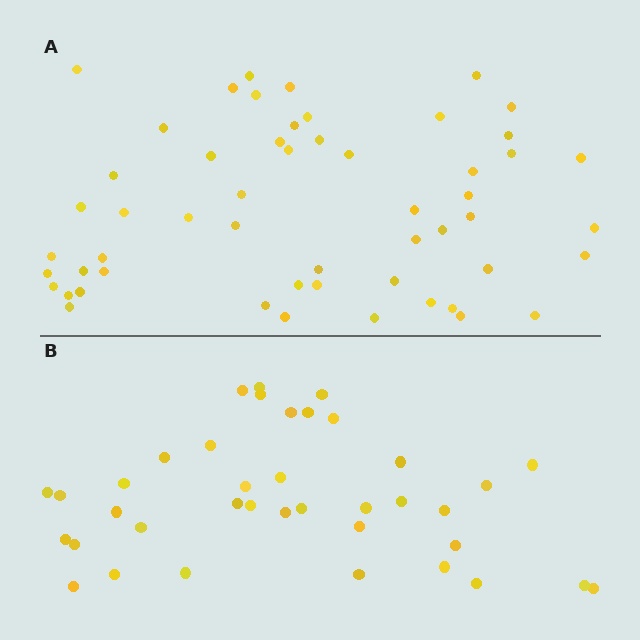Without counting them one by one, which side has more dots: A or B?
Region A (the top region) has more dots.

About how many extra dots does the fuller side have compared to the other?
Region A has approximately 15 more dots than region B.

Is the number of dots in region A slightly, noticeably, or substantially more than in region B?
Region A has noticeably more, but not dramatically so. The ratio is roughly 1.4 to 1.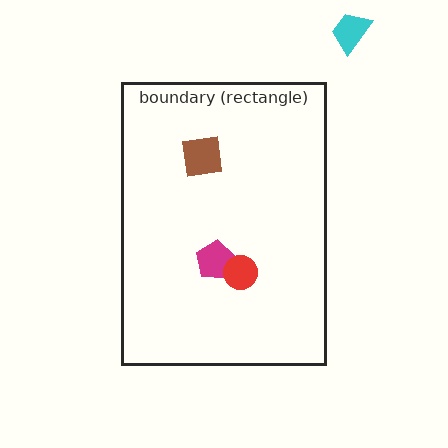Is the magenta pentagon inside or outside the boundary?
Inside.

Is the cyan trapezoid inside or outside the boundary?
Outside.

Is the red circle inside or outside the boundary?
Inside.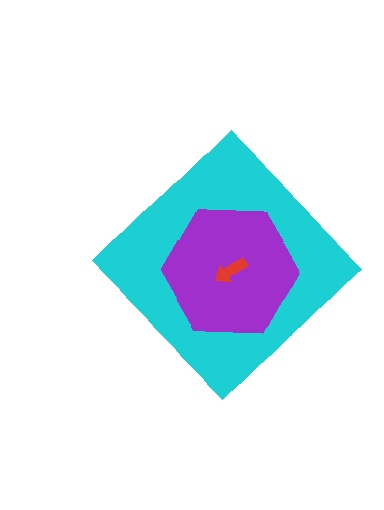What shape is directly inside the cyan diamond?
The purple hexagon.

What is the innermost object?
The red arrow.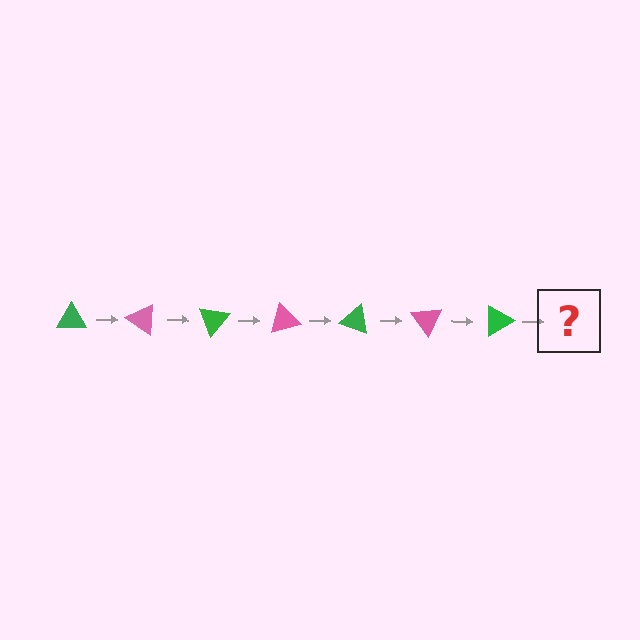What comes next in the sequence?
The next element should be a pink triangle, rotated 245 degrees from the start.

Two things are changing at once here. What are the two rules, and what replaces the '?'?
The two rules are that it rotates 35 degrees each step and the color cycles through green and pink. The '?' should be a pink triangle, rotated 245 degrees from the start.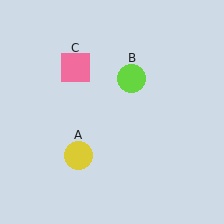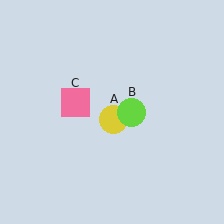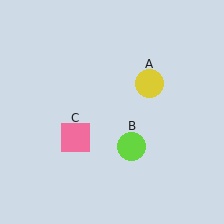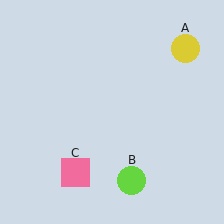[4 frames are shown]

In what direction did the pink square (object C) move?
The pink square (object C) moved down.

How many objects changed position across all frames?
3 objects changed position: yellow circle (object A), lime circle (object B), pink square (object C).